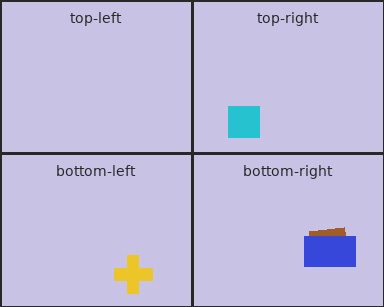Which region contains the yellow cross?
The bottom-left region.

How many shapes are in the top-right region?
1.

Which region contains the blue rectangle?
The bottom-right region.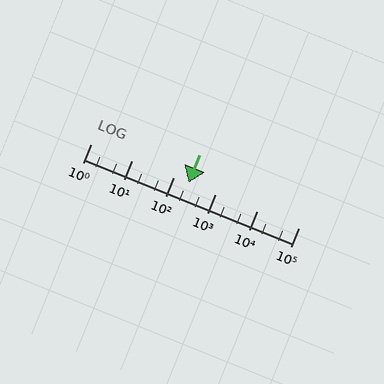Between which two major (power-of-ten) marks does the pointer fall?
The pointer is between 100 and 1000.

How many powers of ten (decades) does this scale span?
The scale spans 5 decades, from 1 to 100000.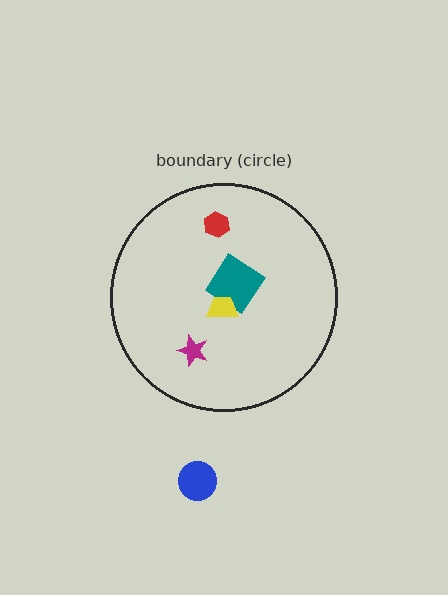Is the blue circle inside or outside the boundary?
Outside.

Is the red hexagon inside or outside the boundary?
Inside.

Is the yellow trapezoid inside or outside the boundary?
Inside.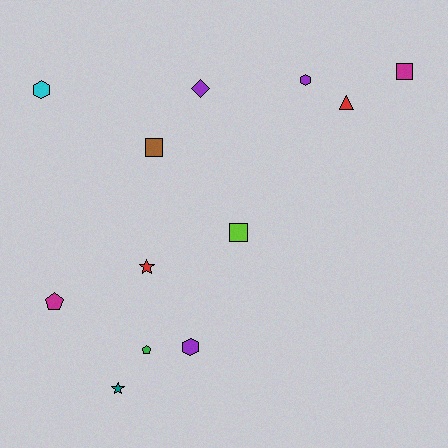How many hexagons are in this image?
There are 3 hexagons.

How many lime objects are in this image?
There is 1 lime object.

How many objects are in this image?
There are 12 objects.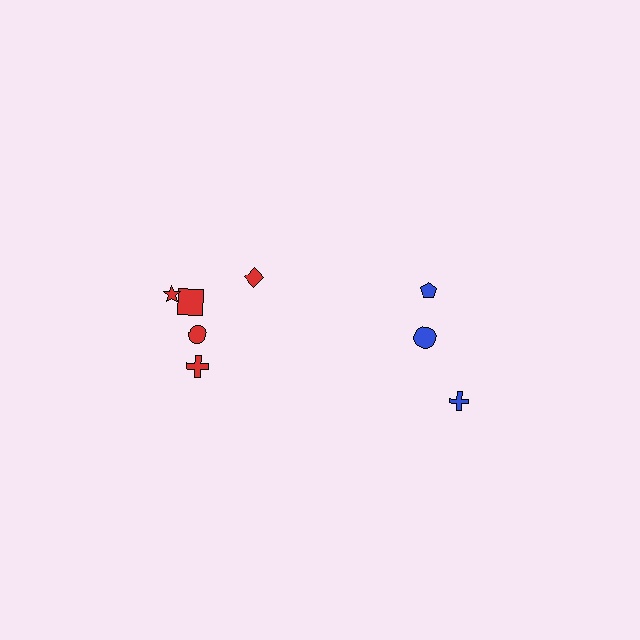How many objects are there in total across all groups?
There are 8 objects.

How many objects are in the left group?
There are 5 objects.